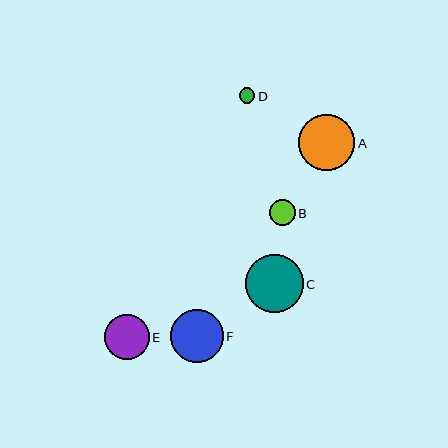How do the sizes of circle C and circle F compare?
Circle C and circle F are approximately the same size.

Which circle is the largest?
Circle C is the largest with a size of approximately 57 pixels.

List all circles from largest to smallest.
From largest to smallest: C, A, F, E, B, D.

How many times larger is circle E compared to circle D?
Circle E is approximately 2.8 times the size of circle D.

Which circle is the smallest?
Circle D is the smallest with a size of approximately 16 pixels.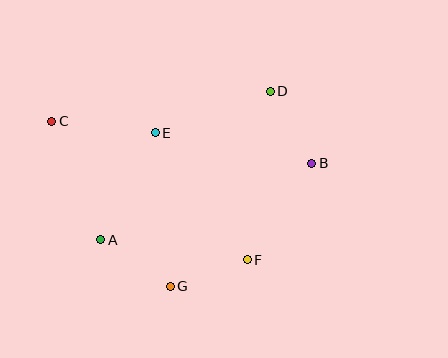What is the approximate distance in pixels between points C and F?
The distance between C and F is approximately 240 pixels.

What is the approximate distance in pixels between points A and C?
The distance between A and C is approximately 128 pixels.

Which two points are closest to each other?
Points F and G are closest to each other.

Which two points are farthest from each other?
Points B and C are farthest from each other.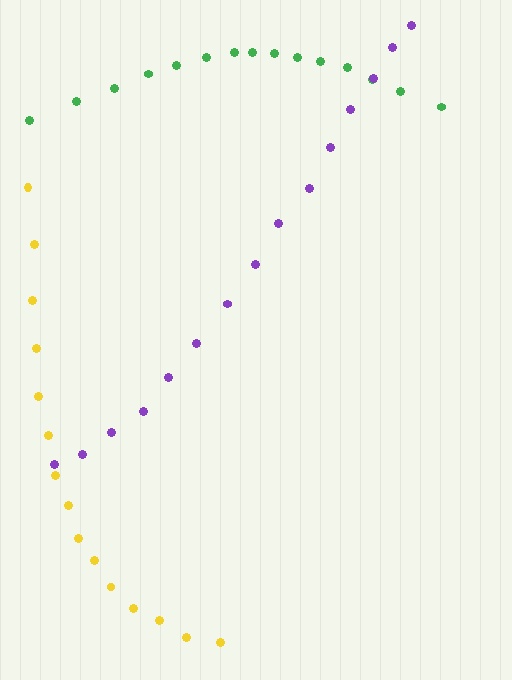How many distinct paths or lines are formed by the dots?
There are 3 distinct paths.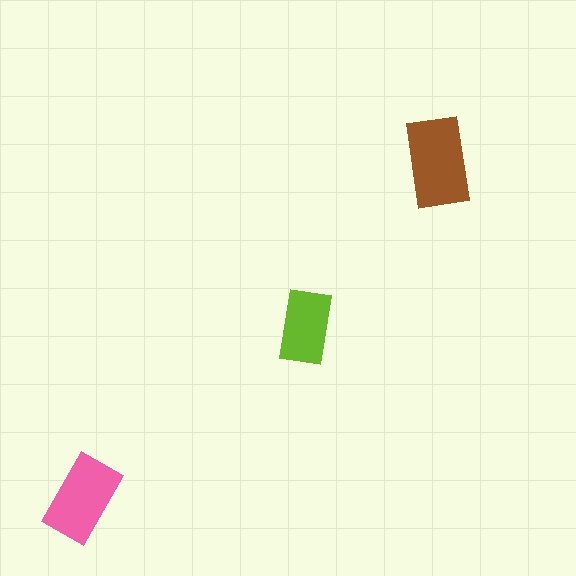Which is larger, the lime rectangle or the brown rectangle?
The brown one.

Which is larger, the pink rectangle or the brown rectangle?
The brown one.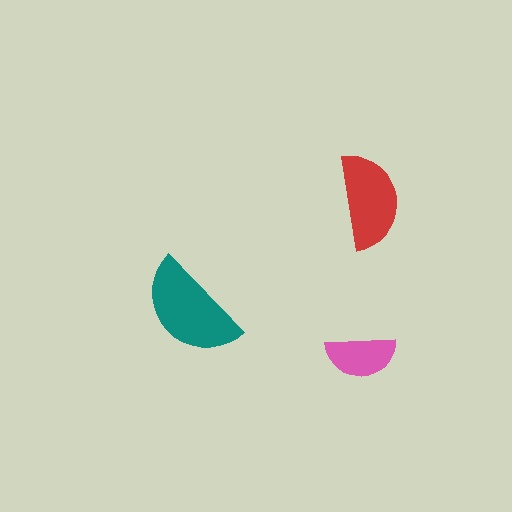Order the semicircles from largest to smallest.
the teal one, the red one, the pink one.